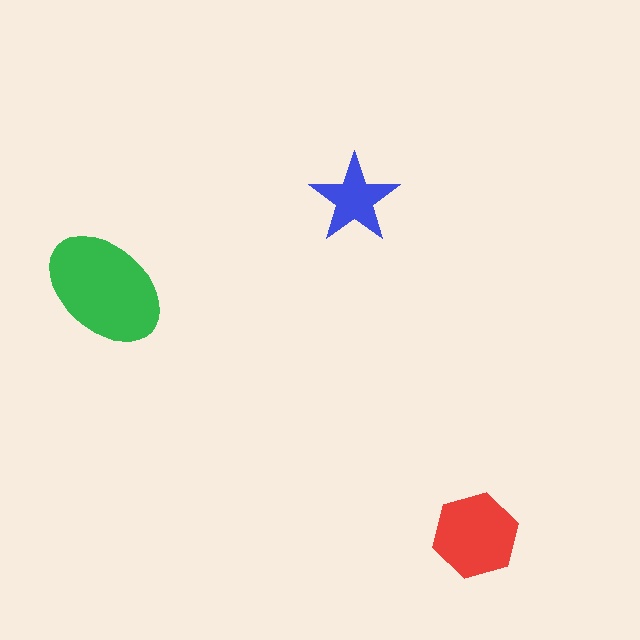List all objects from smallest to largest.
The blue star, the red hexagon, the green ellipse.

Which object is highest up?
The blue star is topmost.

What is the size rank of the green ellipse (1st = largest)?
1st.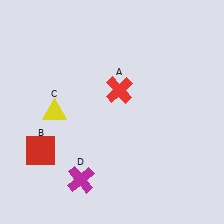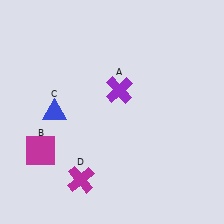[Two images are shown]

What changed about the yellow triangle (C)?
In Image 1, C is yellow. In Image 2, it changed to blue.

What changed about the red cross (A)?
In Image 1, A is red. In Image 2, it changed to purple.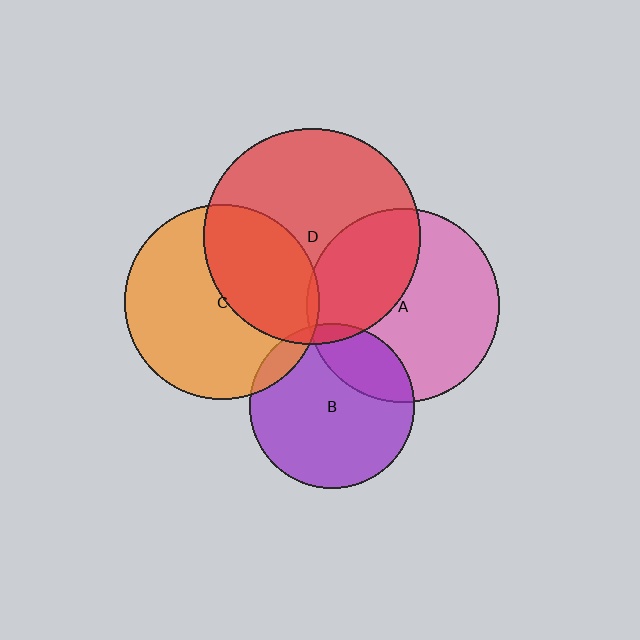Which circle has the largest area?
Circle D (red).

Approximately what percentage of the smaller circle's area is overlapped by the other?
Approximately 40%.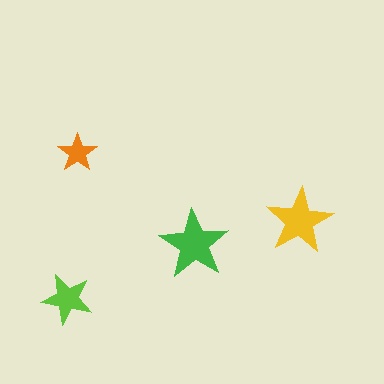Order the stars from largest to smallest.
the green one, the yellow one, the lime one, the orange one.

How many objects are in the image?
There are 4 objects in the image.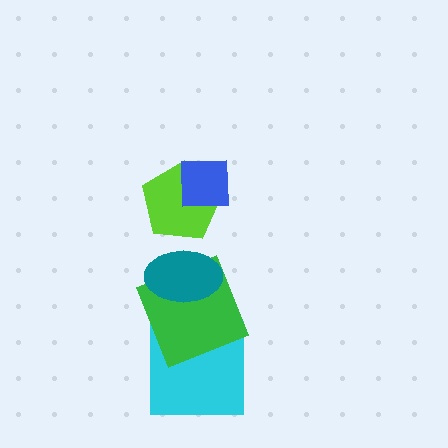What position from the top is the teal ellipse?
The teal ellipse is 3rd from the top.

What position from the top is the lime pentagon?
The lime pentagon is 2nd from the top.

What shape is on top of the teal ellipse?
The lime pentagon is on top of the teal ellipse.